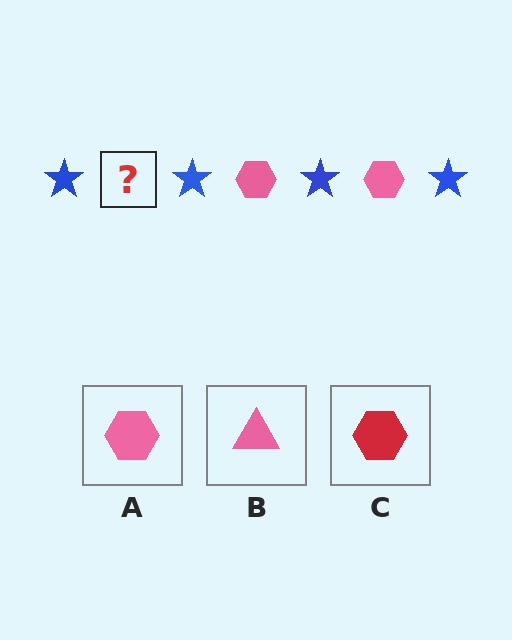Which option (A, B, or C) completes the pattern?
A.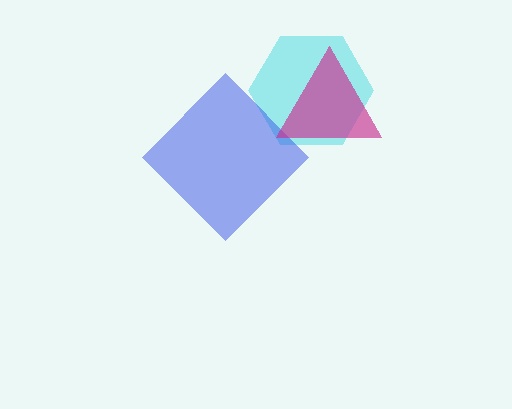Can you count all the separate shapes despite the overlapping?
Yes, there are 3 separate shapes.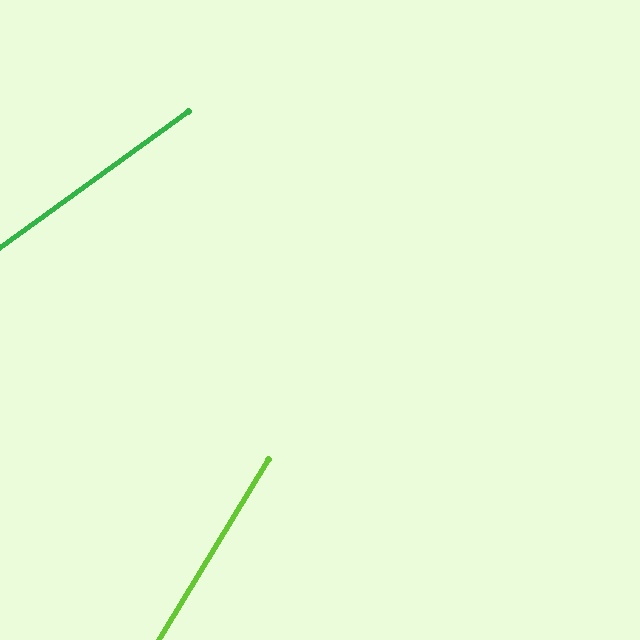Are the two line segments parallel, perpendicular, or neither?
Neither parallel nor perpendicular — they differ by about 23°.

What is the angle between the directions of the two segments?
Approximately 23 degrees.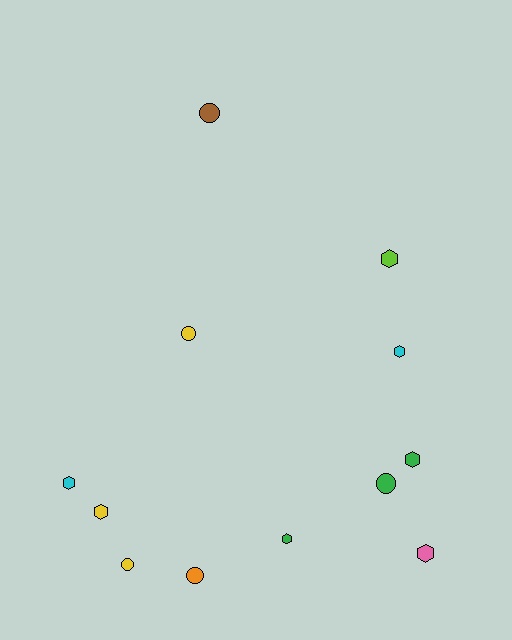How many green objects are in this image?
There are 3 green objects.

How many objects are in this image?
There are 12 objects.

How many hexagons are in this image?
There are 7 hexagons.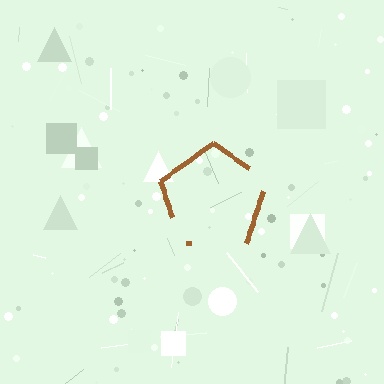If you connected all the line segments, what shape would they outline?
They would outline a pentagon.